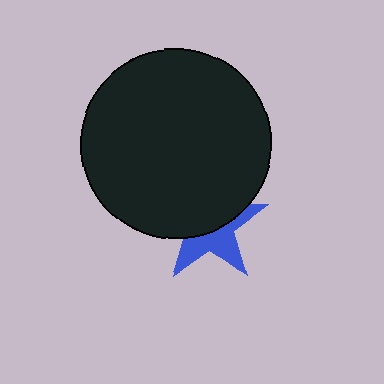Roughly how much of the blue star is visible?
A small part of it is visible (roughly 44%).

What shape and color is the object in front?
The object in front is a black circle.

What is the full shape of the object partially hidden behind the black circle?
The partially hidden object is a blue star.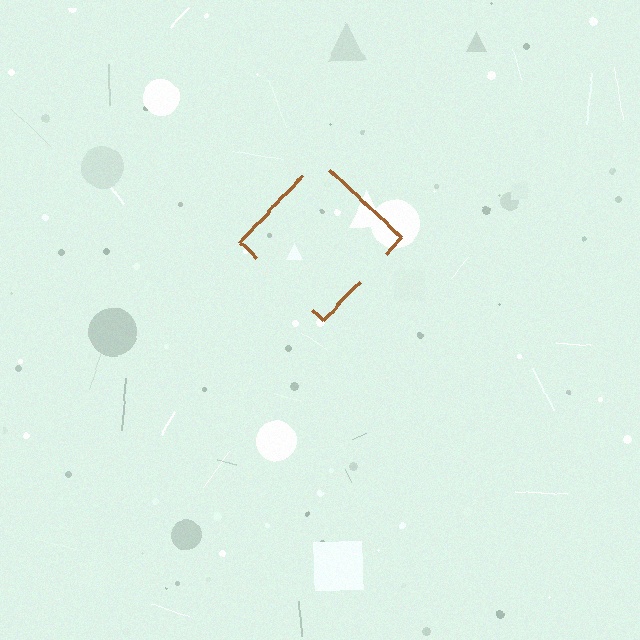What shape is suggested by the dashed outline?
The dashed outline suggests a diamond.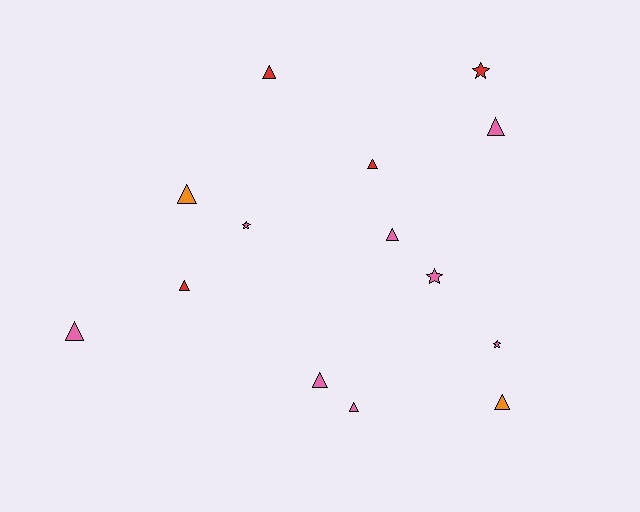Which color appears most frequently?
Pink, with 8 objects.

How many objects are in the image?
There are 14 objects.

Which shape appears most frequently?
Triangle, with 10 objects.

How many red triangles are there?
There are 3 red triangles.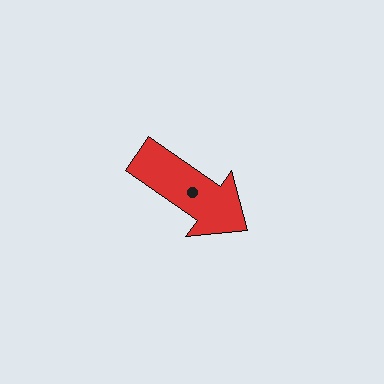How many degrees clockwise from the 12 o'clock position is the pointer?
Approximately 125 degrees.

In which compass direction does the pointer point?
Southeast.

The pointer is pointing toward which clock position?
Roughly 4 o'clock.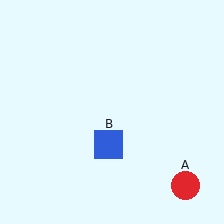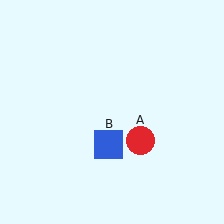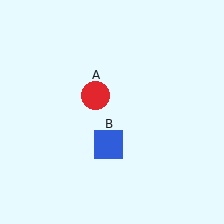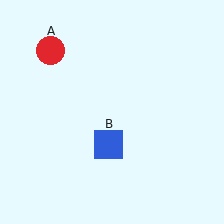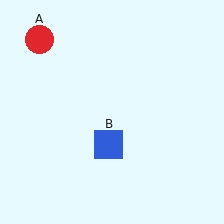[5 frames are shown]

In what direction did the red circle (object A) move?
The red circle (object A) moved up and to the left.